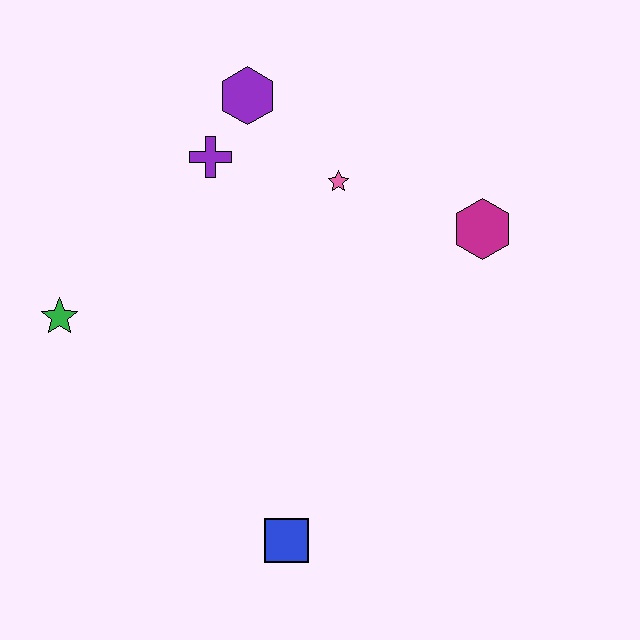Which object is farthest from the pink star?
The blue square is farthest from the pink star.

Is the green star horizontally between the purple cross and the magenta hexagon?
No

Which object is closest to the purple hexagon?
The purple cross is closest to the purple hexagon.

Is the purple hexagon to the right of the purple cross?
Yes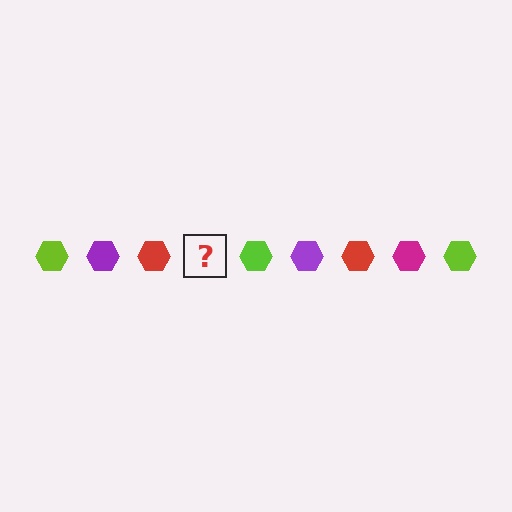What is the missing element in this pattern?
The missing element is a magenta hexagon.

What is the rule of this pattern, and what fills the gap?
The rule is that the pattern cycles through lime, purple, red, magenta hexagons. The gap should be filled with a magenta hexagon.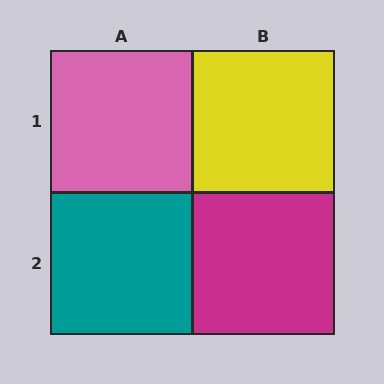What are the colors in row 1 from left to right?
Pink, yellow.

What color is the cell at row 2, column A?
Teal.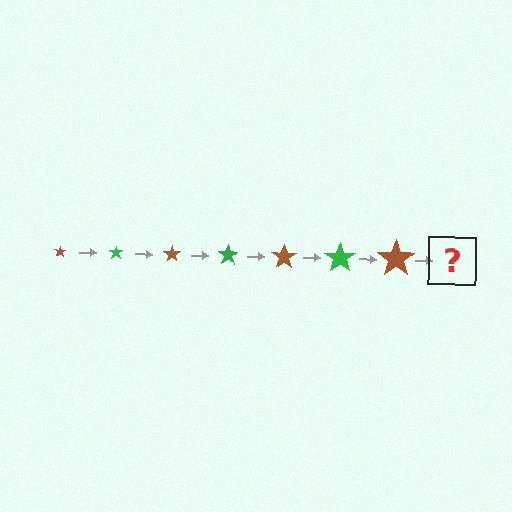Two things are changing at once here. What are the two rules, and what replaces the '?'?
The two rules are that the star grows larger each step and the color cycles through brown and green. The '?' should be a green star, larger than the previous one.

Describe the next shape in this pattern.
It should be a green star, larger than the previous one.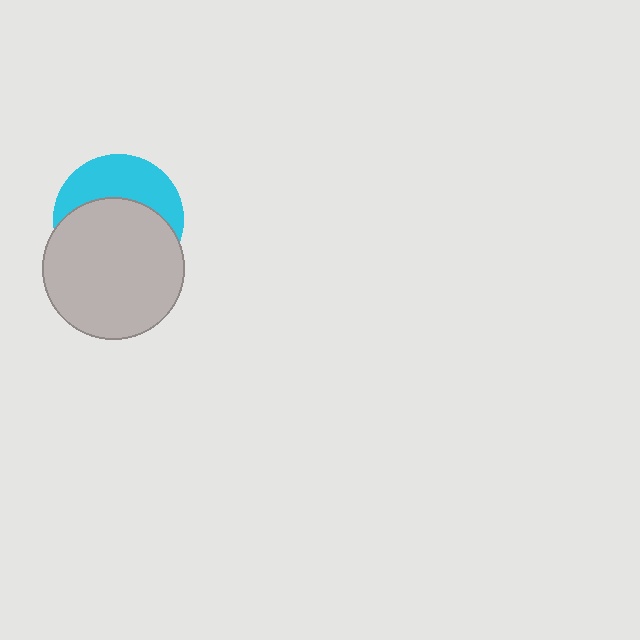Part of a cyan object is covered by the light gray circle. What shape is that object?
It is a circle.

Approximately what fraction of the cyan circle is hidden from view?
Roughly 60% of the cyan circle is hidden behind the light gray circle.